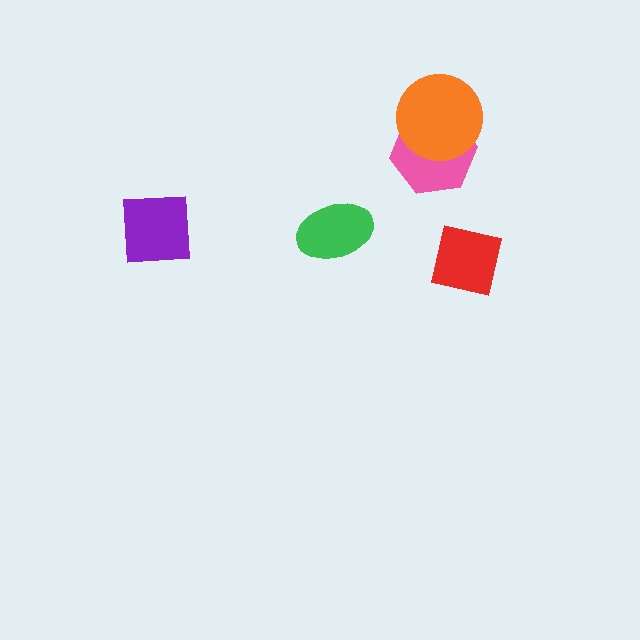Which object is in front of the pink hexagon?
The orange circle is in front of the pink hexagon.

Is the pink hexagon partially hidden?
Yes, it is partially covered by another shape.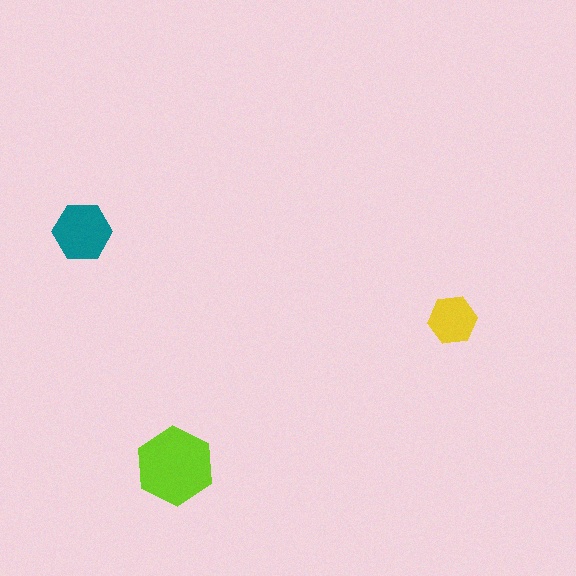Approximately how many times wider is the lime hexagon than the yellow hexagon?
About 1.5 times wider.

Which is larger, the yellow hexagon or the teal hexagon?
The teal one.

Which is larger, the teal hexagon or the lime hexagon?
The lime one.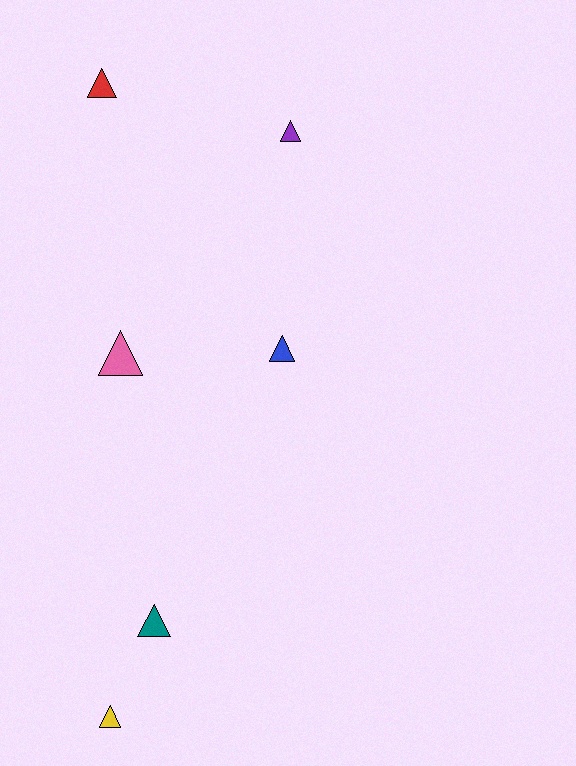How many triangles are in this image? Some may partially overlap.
There are 6 triangles.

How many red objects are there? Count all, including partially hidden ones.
There is 1 red object.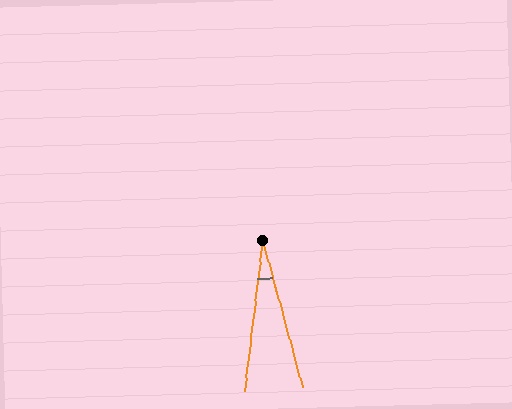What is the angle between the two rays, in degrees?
Approximately 22 degrees.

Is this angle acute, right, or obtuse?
It is acute.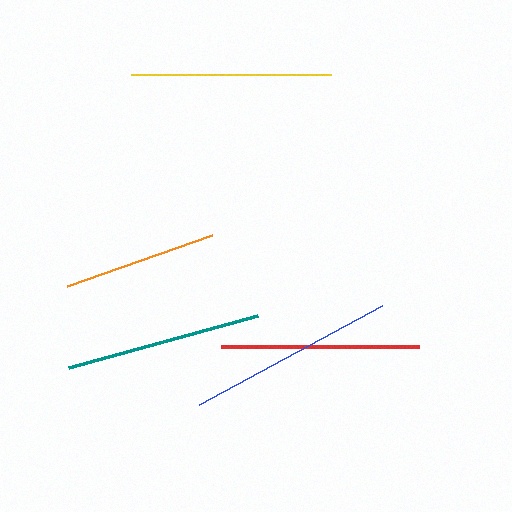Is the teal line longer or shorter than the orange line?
The teal line is longer than the orange line.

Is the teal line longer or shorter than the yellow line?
The yellow line is longer than the teal line.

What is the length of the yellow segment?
The yellow segment is approximately 200 pixels long.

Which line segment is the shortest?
The orange line is the shortest at approximately 154 pixels.